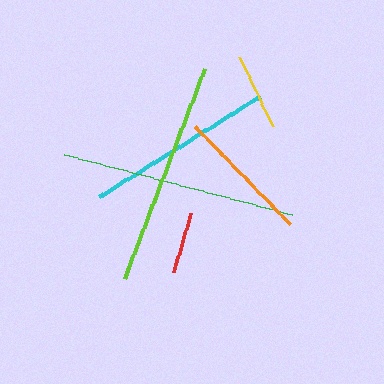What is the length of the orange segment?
The orange segment is approximately 137 pixels long.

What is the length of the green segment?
The green segment is approximately 235 pixels long.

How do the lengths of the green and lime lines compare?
The green and lime lines are approximately the same length.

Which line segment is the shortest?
The red line is the shortest at approximately 62 pixels.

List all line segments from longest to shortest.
From longest to shortest: green, lime, cyan, orange, yellow, red.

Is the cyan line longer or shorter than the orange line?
The cyan line is longer than the orange line.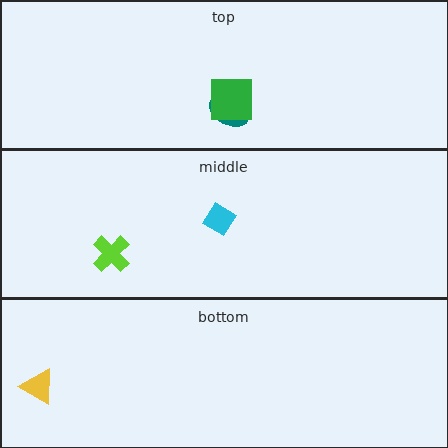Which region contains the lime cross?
The middle region.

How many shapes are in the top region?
2.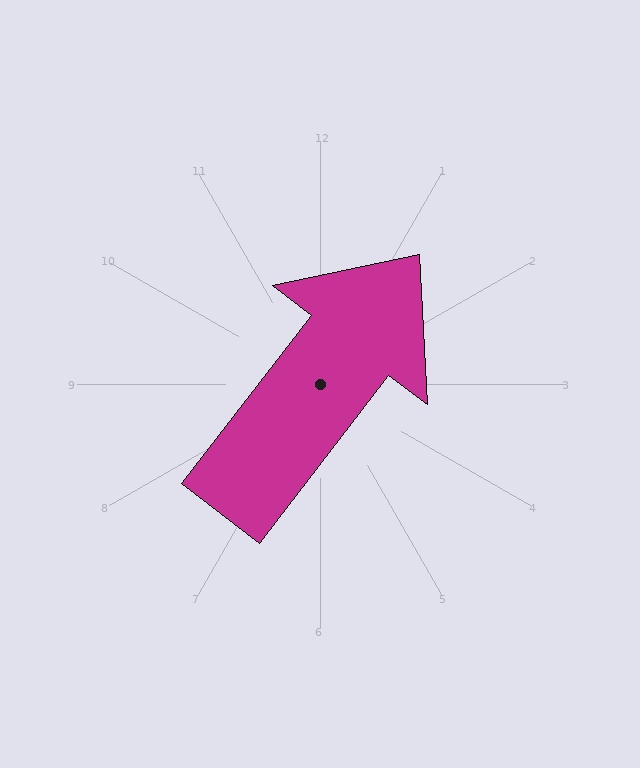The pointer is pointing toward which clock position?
Roughly 1 o'clock.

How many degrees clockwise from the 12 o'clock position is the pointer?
Approximately 38 degrees.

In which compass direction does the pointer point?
Northeast.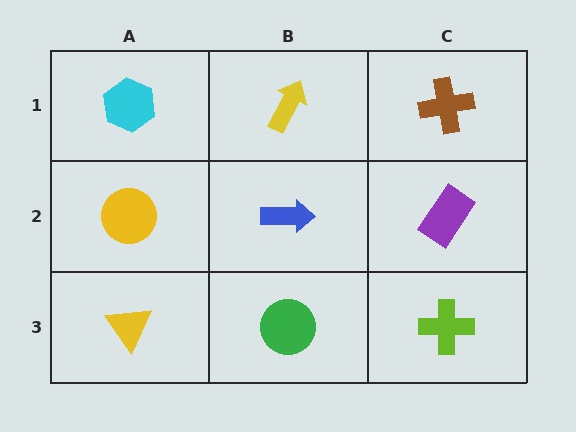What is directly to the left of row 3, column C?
A green circle.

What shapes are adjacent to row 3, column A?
A yellow circle (row 2, column A), a green circle (row 3, column B).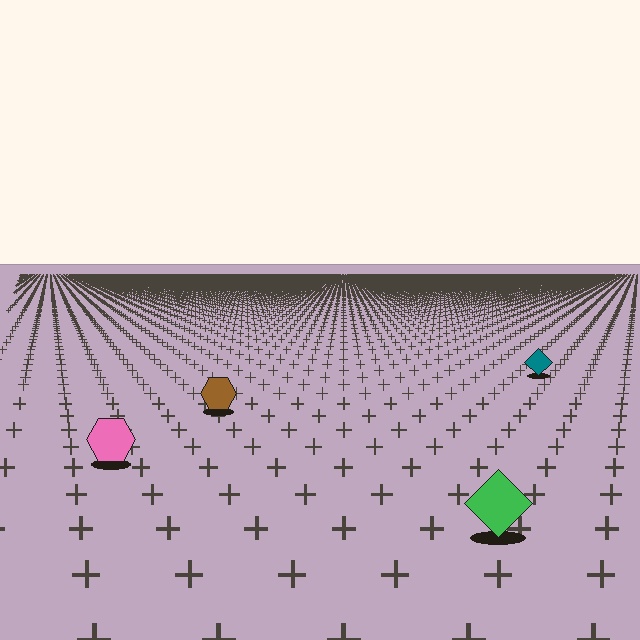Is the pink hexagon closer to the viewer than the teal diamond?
Yes. The pink hexagon is closer — you can tell from the texture gradient: the ground texture is coarser near it.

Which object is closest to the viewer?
The green diamond is closest. The texture marks near it are larger and more spread out.